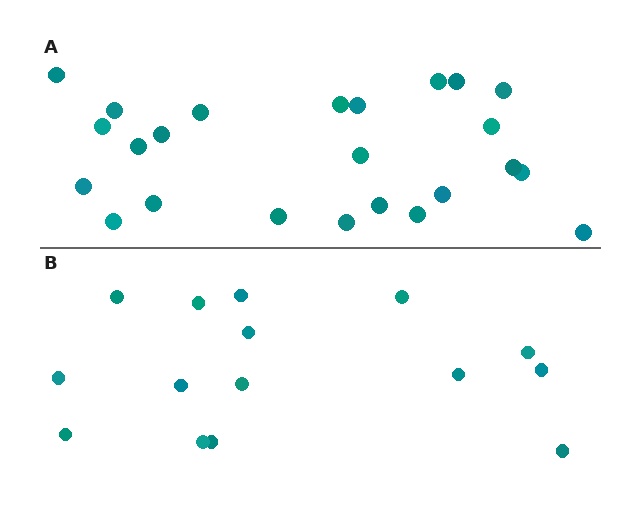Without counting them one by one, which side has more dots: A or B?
Region A (the top region) has more dots.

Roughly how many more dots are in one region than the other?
Region A has roughly 8 or so more dots than region B.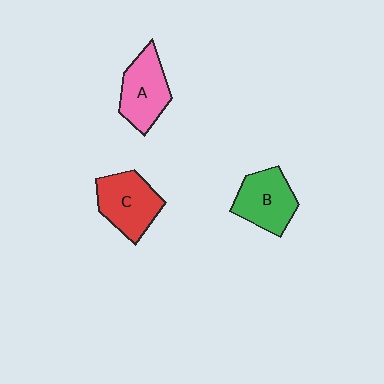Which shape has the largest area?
Shape C (red).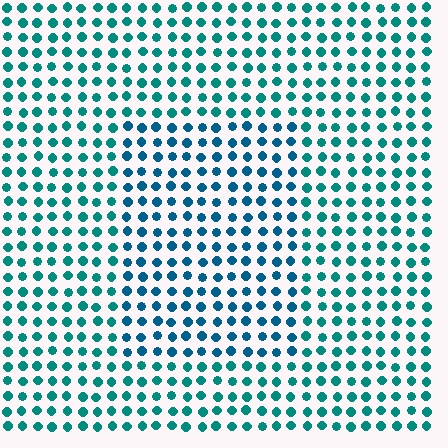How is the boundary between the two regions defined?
The boundary is defined purely by a slight shift in hue (about 25 degrees). Spacing, size, and orientation are identical on both sides.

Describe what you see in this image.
The image is filled with small teal elements in a uniform arrangement. A rectangle-shaped region is visible where the elements are tinted to a slightly different hue, forming a subtle color boundary.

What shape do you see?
I see a rectangle.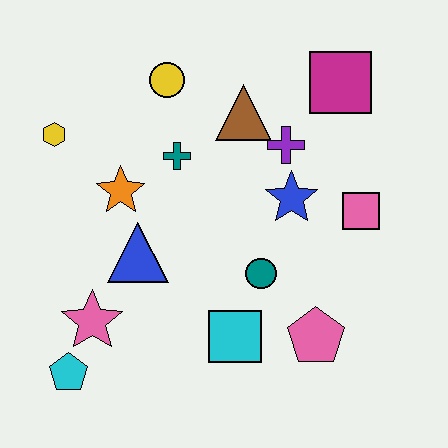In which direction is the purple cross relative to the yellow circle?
The purple cross is to the right of the yellow circle.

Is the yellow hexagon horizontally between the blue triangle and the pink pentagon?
No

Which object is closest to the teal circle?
The cyan square is closest to the teal circle.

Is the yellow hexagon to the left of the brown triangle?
Yes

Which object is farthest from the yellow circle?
The cyan pentagon is farthest from the yellow circle.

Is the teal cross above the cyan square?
Yes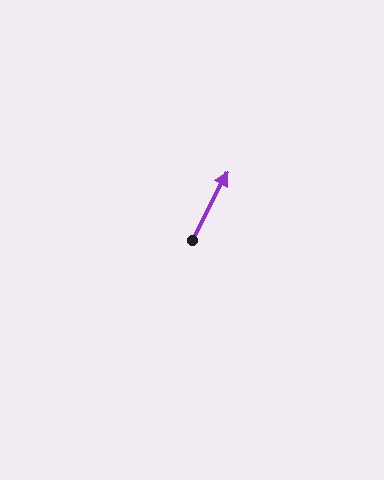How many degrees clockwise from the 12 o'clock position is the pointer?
Approximately 27 degrees.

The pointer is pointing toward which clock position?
Roughly 1 o'clock.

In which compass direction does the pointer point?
Northeast.